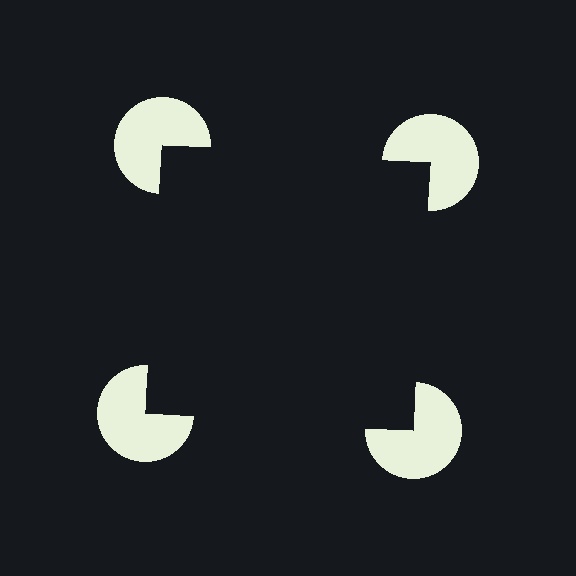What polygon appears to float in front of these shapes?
An illusory square — its edges are inferred from the aligned wedge cuts in the pac-man discs, not physically drawn.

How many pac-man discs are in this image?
There are 4 — one at each vertex of the illusory square.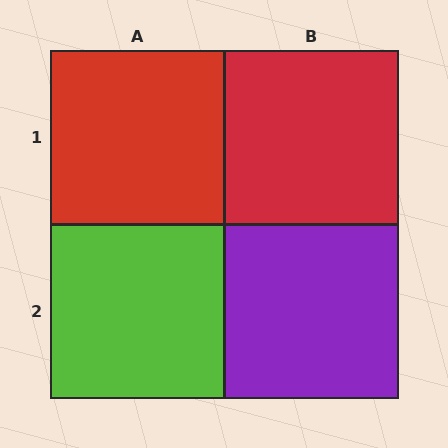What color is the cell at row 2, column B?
Purple.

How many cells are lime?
1 cell is lime.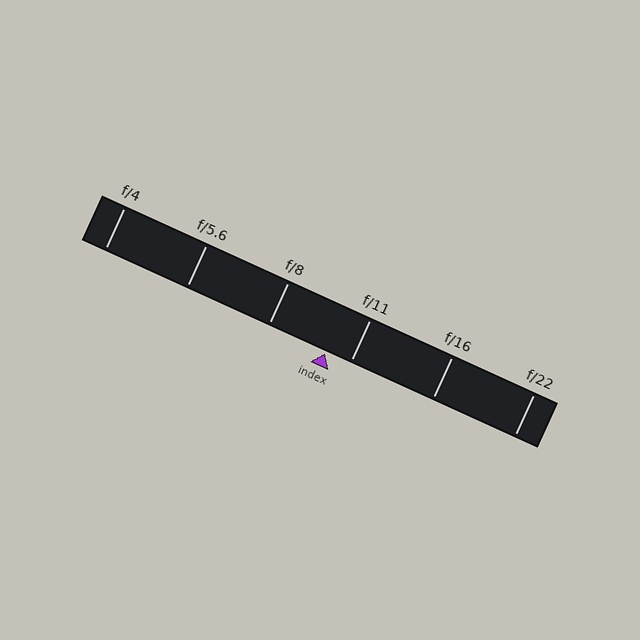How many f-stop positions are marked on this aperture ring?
There are 6 f-stop positions marked.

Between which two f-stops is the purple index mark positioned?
The index mark is between f/8 and f/11.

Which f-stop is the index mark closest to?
The index mark is closest to f/11.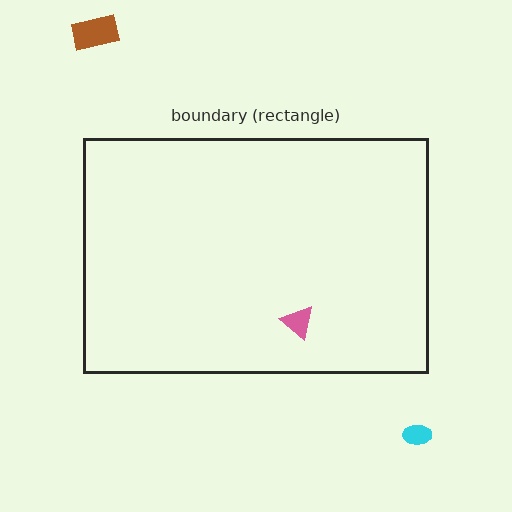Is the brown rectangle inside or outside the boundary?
Outside.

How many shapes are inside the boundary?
1 inside, 2 outside.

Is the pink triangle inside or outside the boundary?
Inside.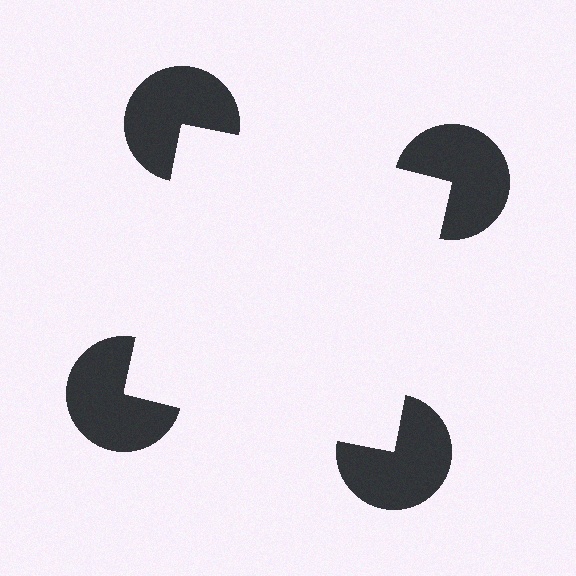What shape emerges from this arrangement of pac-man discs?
An illusory square — its edges are inferred from the aligned wedge cuts in the pac-man discs, not physically drawn.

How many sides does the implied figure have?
4 sides.